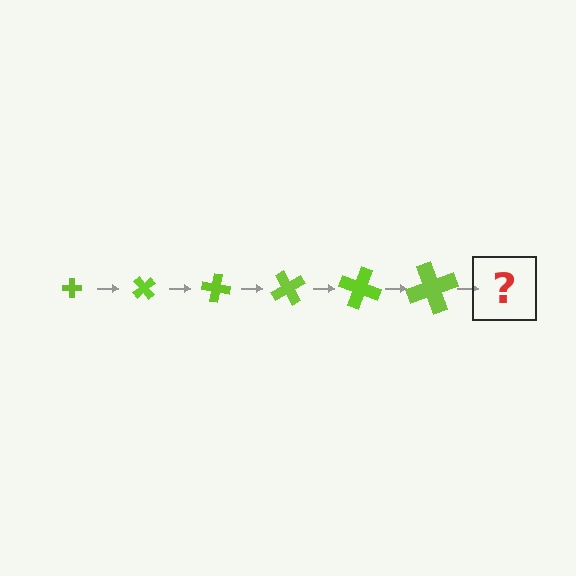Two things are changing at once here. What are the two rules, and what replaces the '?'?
The two rules are that the cross grows larger each step and it rotates 50 degrees each step. The '?' should be a cross, larger than the previous one and rotated 300 degrees from the start.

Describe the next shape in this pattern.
It should be a cross, larger than the previous one and rotated 300 degrees from the start.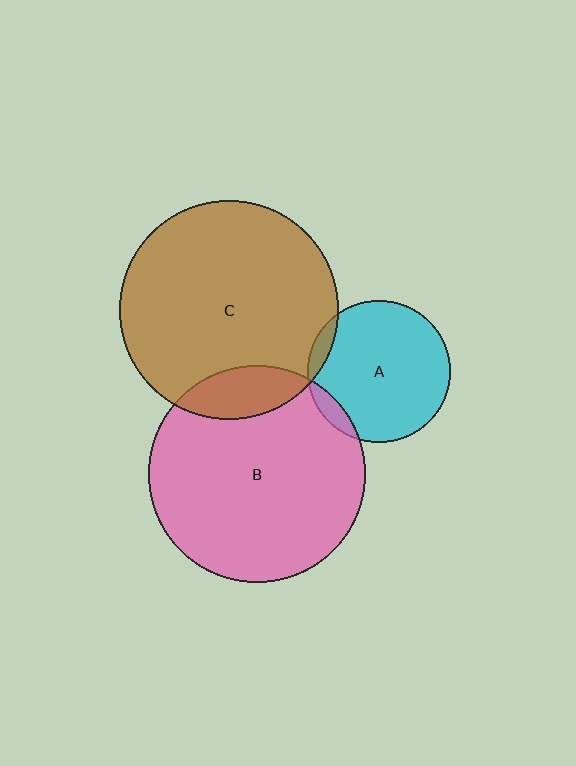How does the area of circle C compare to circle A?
Approximately 2.4 times.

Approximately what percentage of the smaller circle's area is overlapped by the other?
Approximately 5%.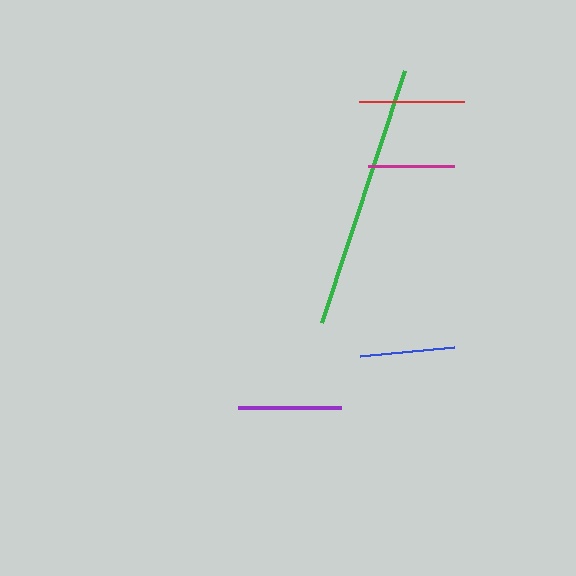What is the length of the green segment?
The green segment is approximately 265 pixels long.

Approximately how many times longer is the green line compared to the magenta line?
The green line is approximately 3.1 times the length of the magenta line.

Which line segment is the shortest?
The magenta line is the shortest at approximately 86 pixels.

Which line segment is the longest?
The green line is the longest at approximately 265 pixels.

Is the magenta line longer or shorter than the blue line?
The blue line is longer than the magenta line.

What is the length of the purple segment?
The purple segment is approximately 103 pixels long.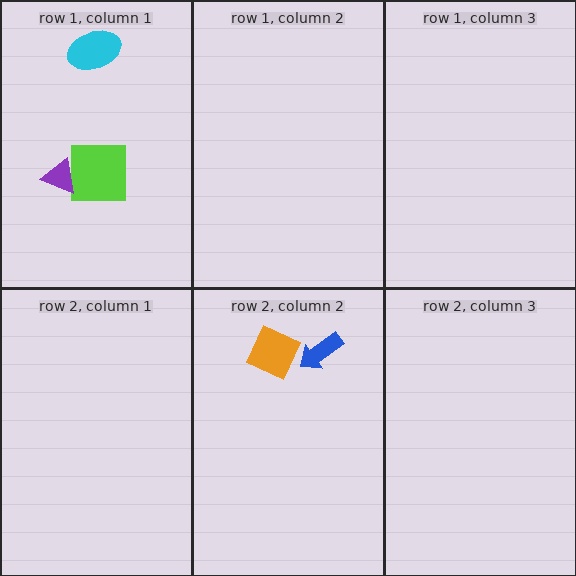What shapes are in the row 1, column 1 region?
The lime square, the cyan ellipse, the purple triangle.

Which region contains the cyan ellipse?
The row 1, column 1 region.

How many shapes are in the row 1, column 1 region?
3.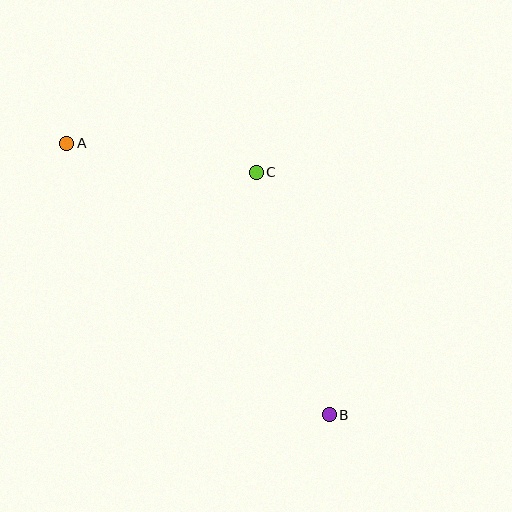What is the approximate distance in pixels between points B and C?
The distance between B and C is approximately 253 pixels.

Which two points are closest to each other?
Points A and C are closest to each other.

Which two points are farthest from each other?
Points A and B are farthest from each other.